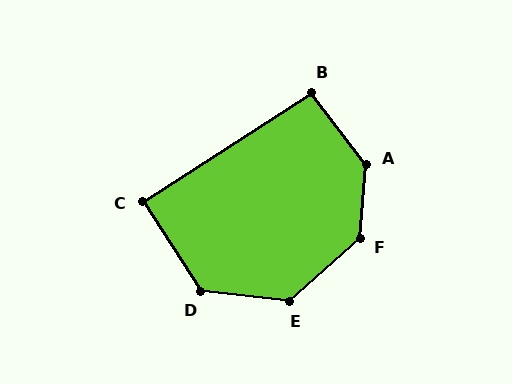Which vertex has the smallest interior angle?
C, at approximately 90 degrees.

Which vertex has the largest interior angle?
A, at approximately 137 degrees.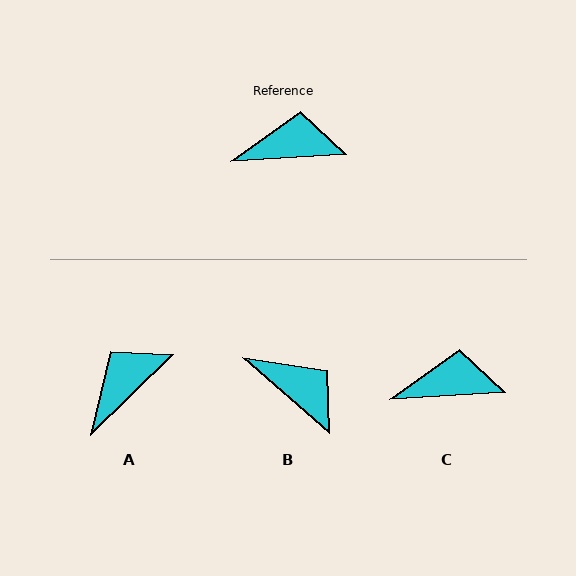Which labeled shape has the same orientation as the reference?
C.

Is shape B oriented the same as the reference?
No, it is off by about 44 degrees.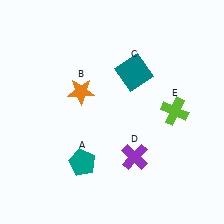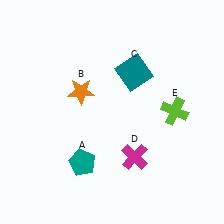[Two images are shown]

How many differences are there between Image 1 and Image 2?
There is 1 difference between the two images.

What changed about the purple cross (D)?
In Image 1, D is purple. In Image 2, it changed to magenta.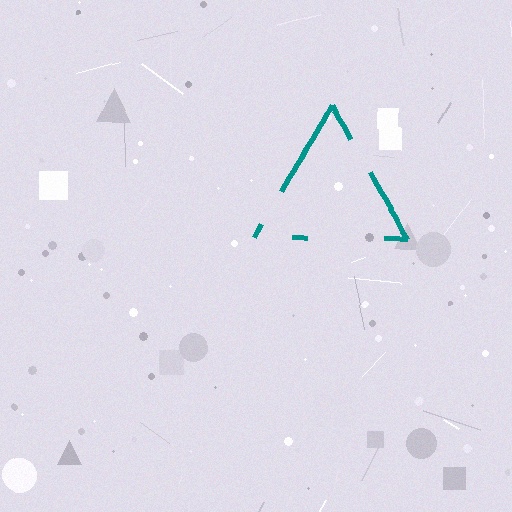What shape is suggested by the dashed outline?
The dashed outline suggests a triangle.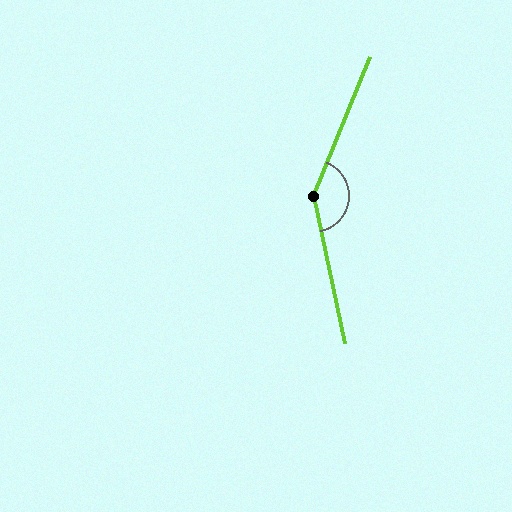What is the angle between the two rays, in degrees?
Approximately 146 degrees.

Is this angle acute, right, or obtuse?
It is obtuse.